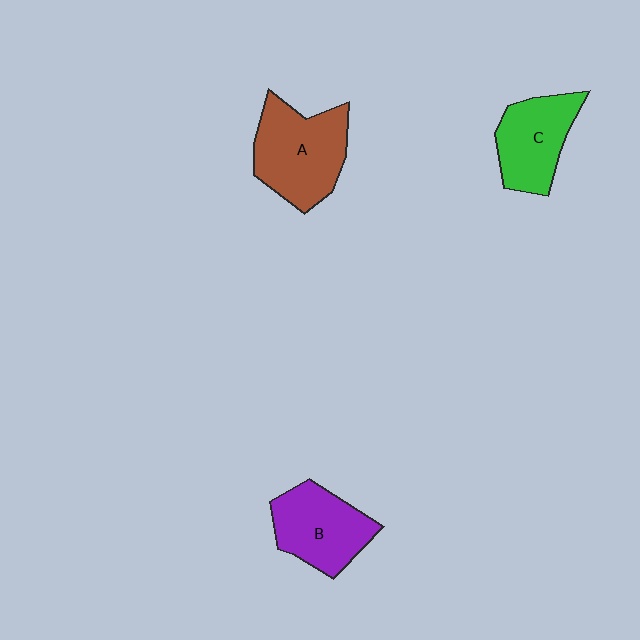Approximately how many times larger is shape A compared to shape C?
Approximately 1.3 times.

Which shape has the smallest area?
Shape C (green).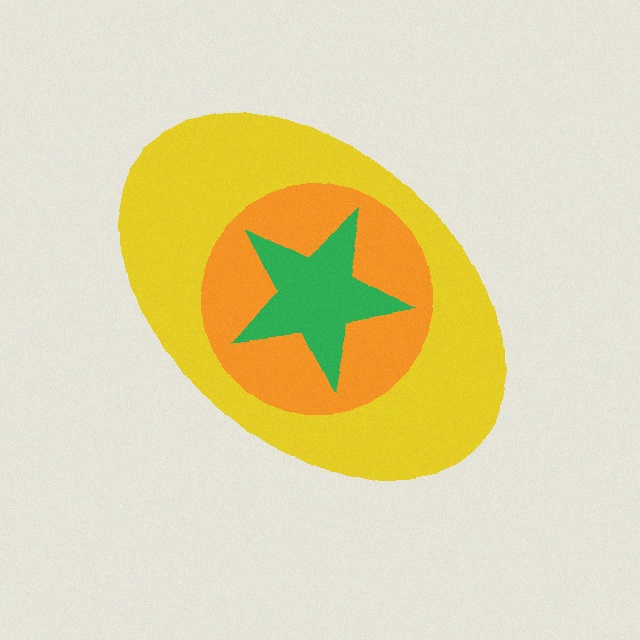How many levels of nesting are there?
3.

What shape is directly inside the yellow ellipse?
The orange circle.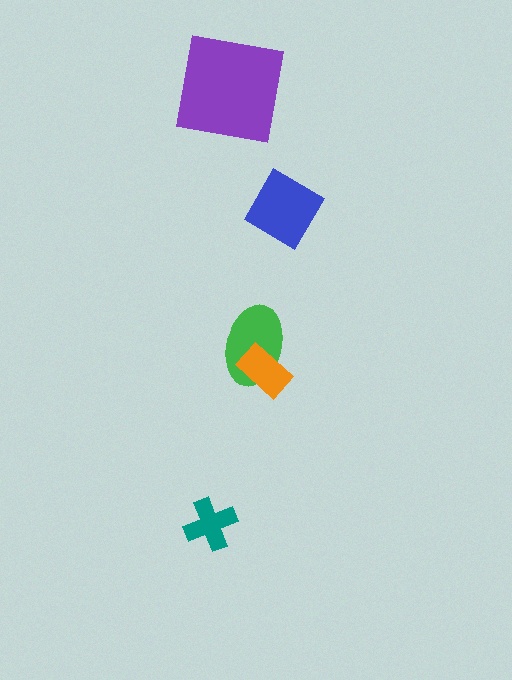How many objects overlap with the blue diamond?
0 objects overlap with the blue diamond.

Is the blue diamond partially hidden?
No, no other shape covers it.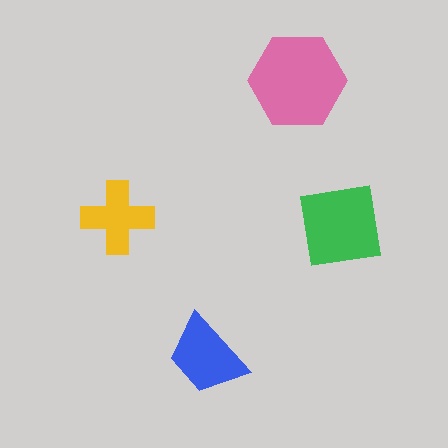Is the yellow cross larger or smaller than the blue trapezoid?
Smaller.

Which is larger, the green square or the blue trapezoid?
The green square.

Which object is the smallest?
The yellow cross.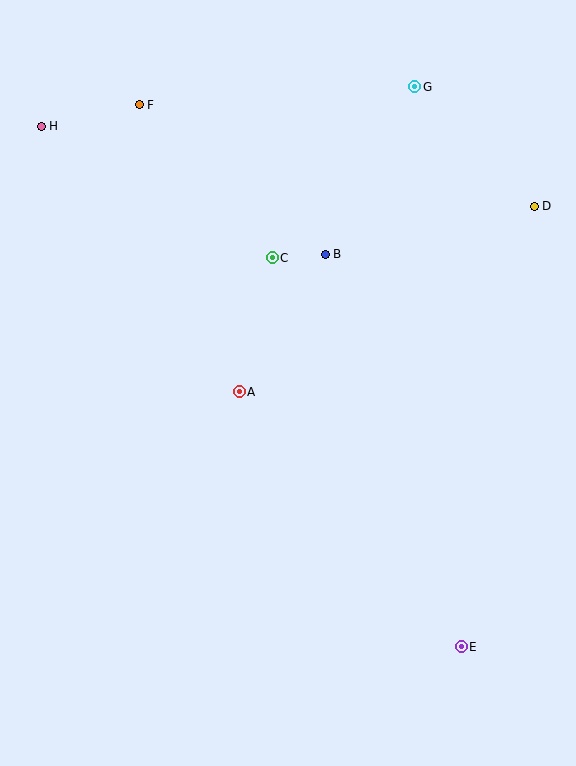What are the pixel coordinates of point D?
Point D is at (534, 206).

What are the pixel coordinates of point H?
Point H is at (41, 126).